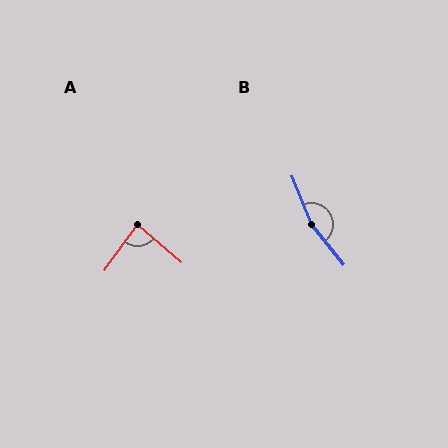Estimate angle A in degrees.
Approximately 85 degrees.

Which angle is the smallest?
A, at approximately 85 degrees.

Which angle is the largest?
B, at approximately 163 degrees.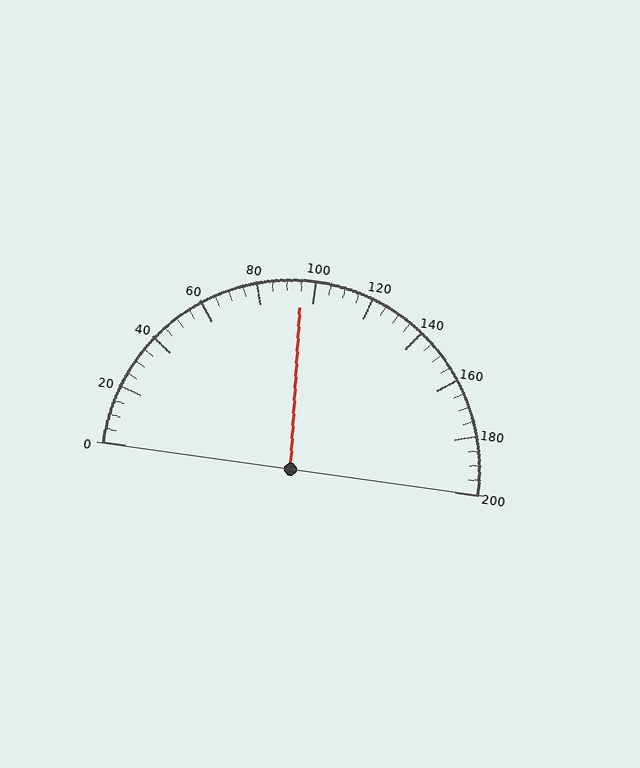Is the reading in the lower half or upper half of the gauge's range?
The reading is in the lower half of the range (0 to 200).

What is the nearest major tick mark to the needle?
The nearest major tick mark is 100.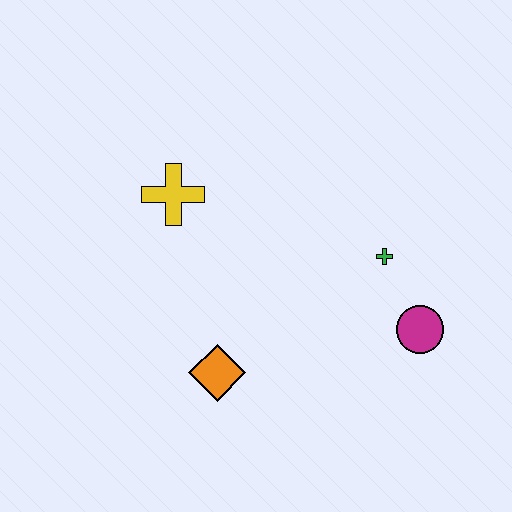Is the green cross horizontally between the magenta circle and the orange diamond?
Yes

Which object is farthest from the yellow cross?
The magenta circle is farthest from the yellow cross.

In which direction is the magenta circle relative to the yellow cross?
The magenta circle is to the right of the yellow cross.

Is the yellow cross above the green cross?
Yes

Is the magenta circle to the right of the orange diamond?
Yes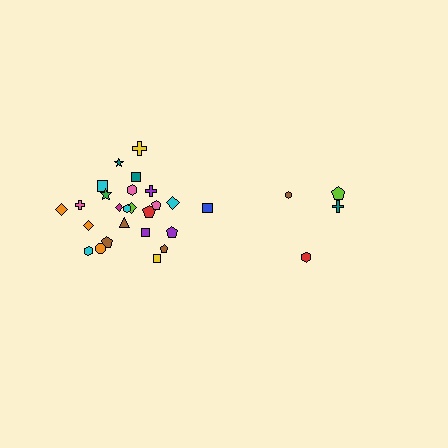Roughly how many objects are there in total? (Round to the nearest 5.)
Roughly 30 objects in total.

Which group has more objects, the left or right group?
The left group.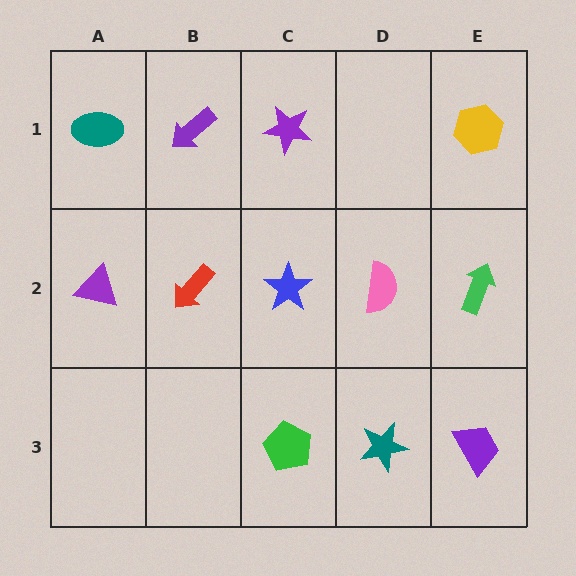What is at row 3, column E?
A purple trapezoid.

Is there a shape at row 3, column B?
No, that cell is empty.